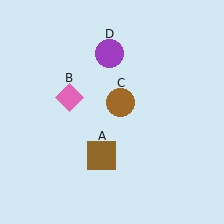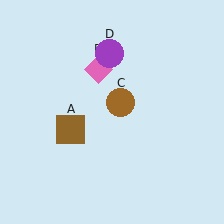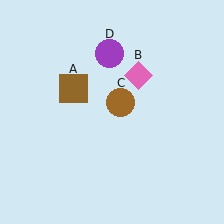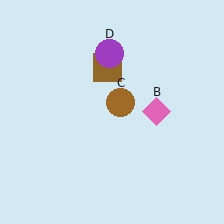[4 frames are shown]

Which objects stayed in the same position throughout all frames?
Brown circle (object C) and purple circle (object D) remained stationary.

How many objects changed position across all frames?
2 objects changed position: brown square (object A), pink diamond (object B).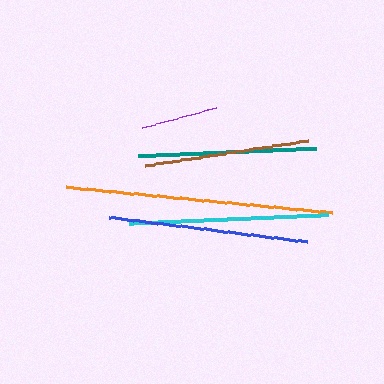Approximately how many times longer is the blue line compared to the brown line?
The blue line is approximately 1.2 times the length of the brown line.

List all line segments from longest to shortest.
From longest to shortest: orange, blue, cyan, teal, brown, purple.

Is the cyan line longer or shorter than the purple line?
The cyan line is longer than the purple line.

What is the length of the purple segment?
The purple segment is approximately 78 pixels long.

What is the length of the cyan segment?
The cyan segment is approximately 199 pixels long.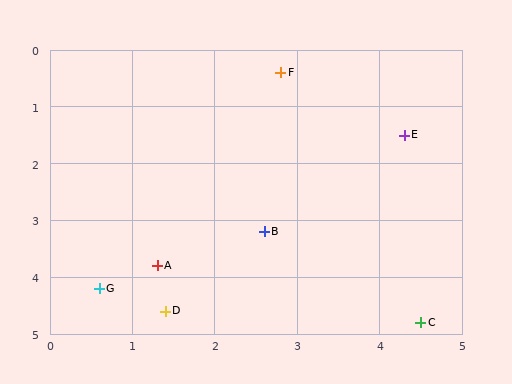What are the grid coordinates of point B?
Point B is at approximately (2.6, 3.2).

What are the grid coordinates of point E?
Point E is at approximately (4.3, 1.5).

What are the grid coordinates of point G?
Point G is at approximately (0.6, 4.2).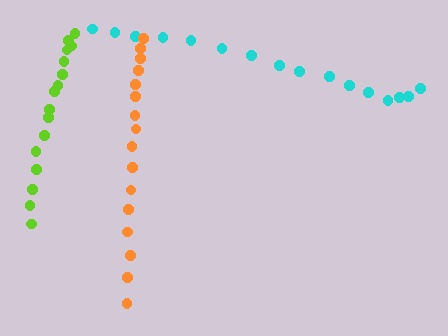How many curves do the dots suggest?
There are 3 distinct paths.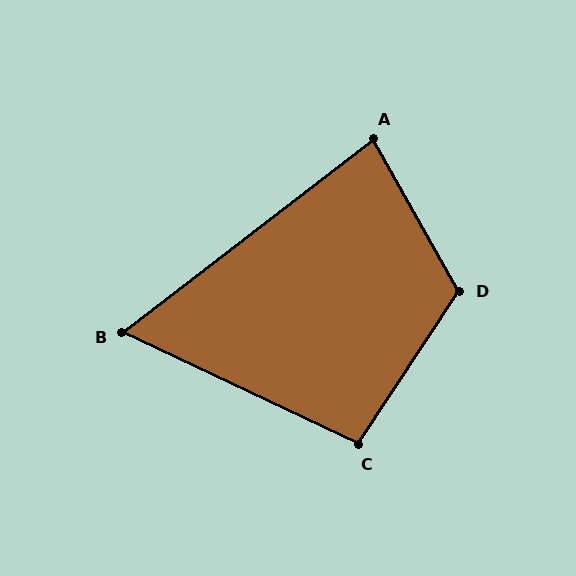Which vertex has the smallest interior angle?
B, at approximately 63 degrees.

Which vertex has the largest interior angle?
D, at approximately 117 degrees.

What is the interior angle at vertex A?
Approximately 82 degrees (acute).